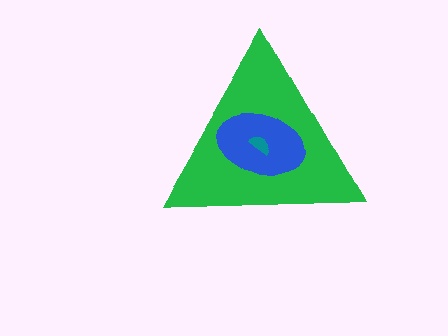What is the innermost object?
The teal semicircle.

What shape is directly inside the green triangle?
The blue ellipse.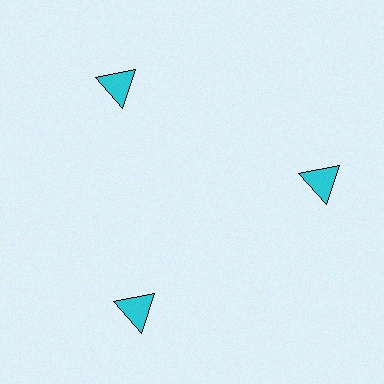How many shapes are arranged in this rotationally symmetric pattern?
There are 3 shapes, arranged in 3 groups of 1.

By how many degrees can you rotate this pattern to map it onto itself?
The pattern maps onto itself every 120 degrees of rotation.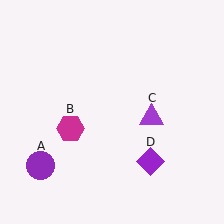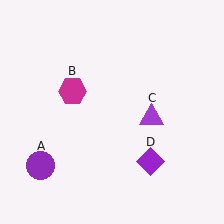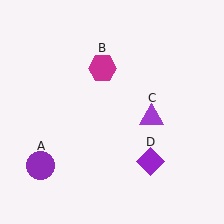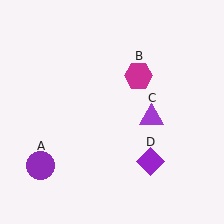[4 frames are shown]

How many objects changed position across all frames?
1 object changed position: magenta hexagon (object B).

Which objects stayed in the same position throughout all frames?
Purple circle (object A) and purple triangle (object C) and purple diamond (object D) remained stationary.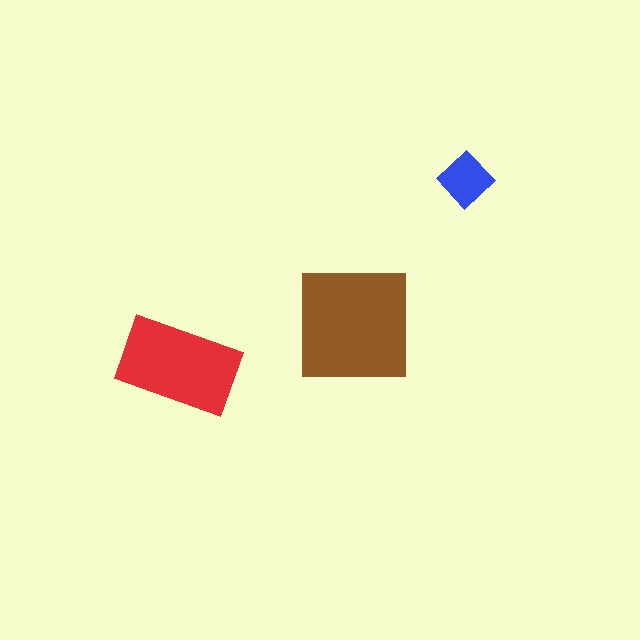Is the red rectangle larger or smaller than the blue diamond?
Larger.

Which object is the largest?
The brown square.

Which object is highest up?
The blue diamond is topmost.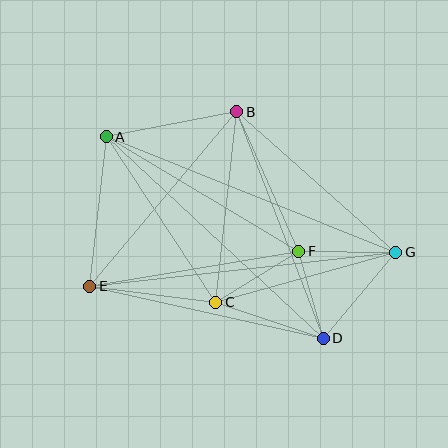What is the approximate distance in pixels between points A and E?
The distance between A and E is approximately 150 pixels.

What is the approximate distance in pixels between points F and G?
The distance between F and G is approximately 97 pixels.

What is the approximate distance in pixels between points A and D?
The distance between A and D is approximately 296 pixels.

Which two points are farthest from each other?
Points A and G are farthest from each other.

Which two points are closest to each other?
Points D and F are closest to each other.